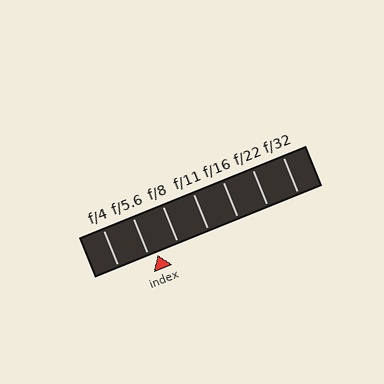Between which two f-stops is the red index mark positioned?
The index mark is between f/5.6 and f/8.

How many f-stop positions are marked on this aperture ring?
There are 7 f-stop positions marked.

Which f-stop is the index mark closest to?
The index mark is closest to f/5.6.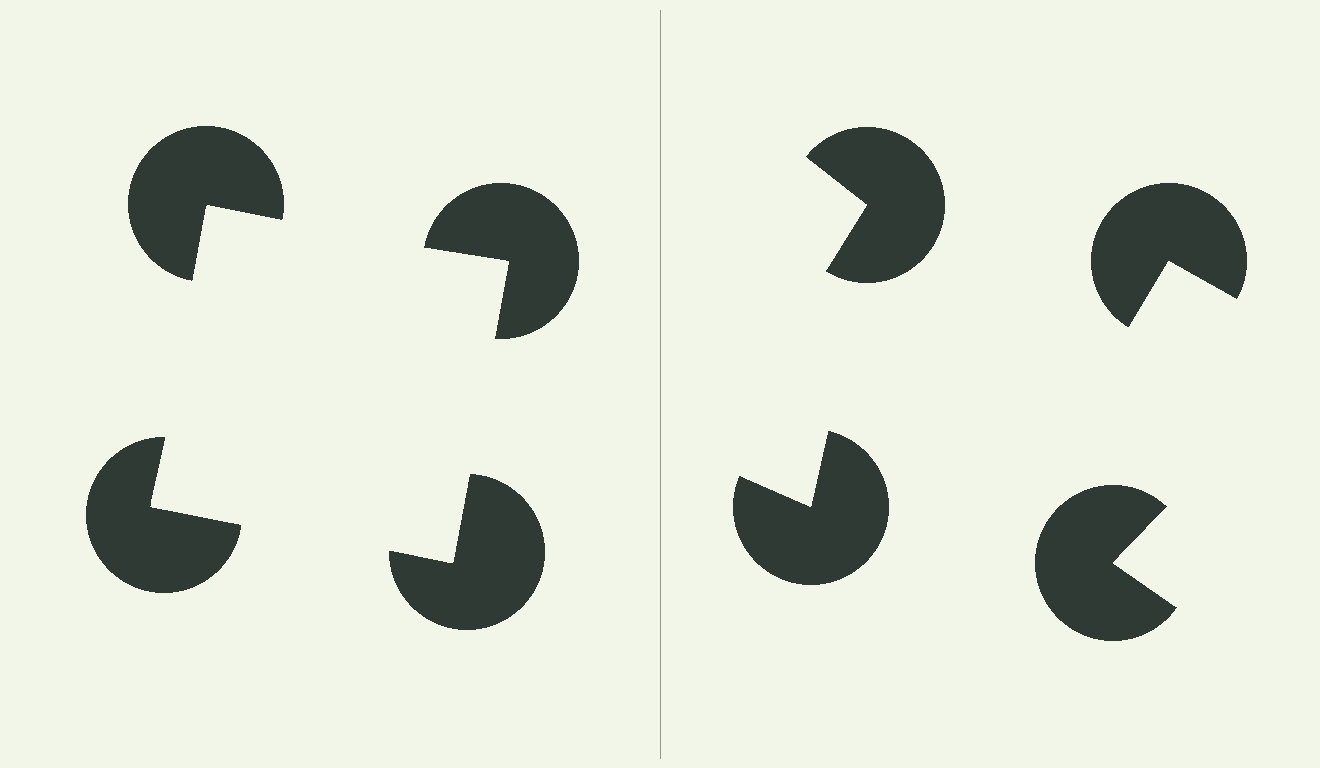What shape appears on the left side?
An illusory square.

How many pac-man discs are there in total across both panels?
8 — 4 on each side.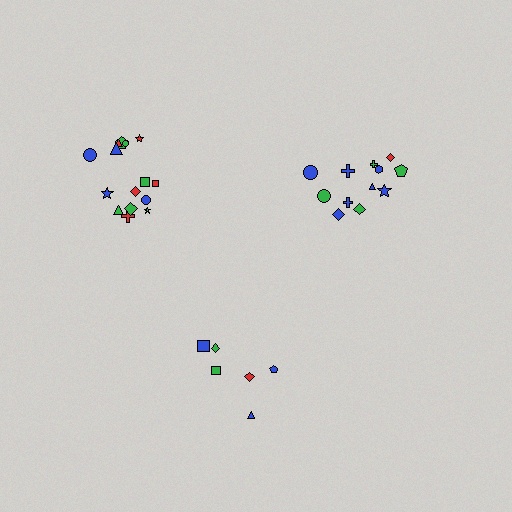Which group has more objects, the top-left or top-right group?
The top-left group.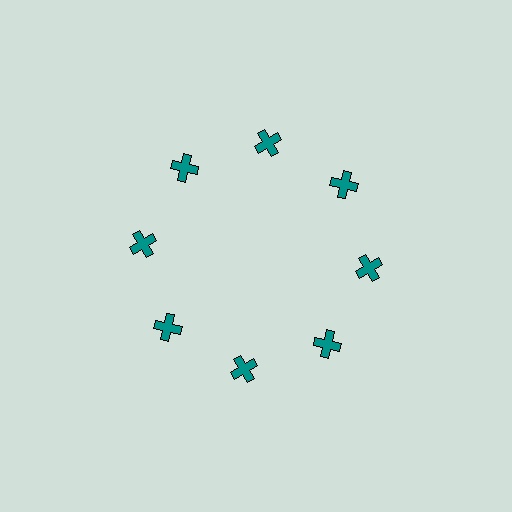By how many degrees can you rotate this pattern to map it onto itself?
The pattern maps onto itself every 45 degrees of rotation.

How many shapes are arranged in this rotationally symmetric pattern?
There are 8 shapes, arranged in 8 groups of 1.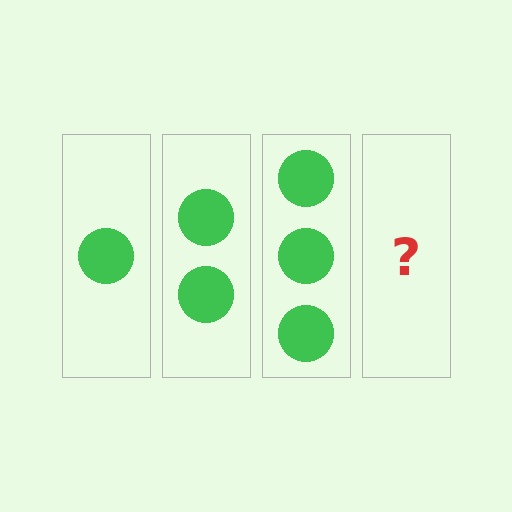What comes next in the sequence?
The next element should be 4 circles.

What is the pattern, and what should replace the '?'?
The pattern is that each step adds one more circle. The '?' should be 4 circles.